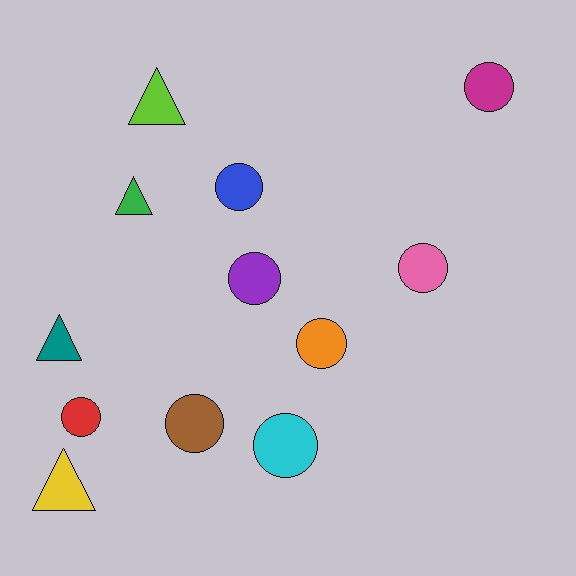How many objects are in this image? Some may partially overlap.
There are 12 objects.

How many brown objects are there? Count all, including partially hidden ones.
There is 1 brown object.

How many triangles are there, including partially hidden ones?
There are 4 triangles.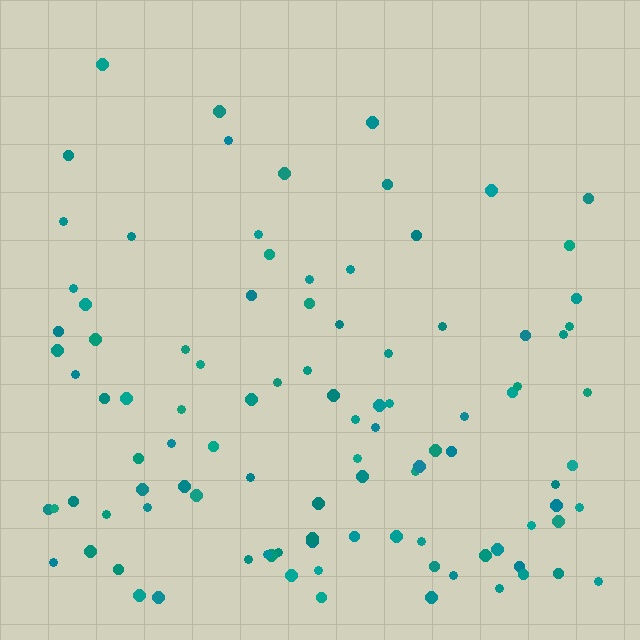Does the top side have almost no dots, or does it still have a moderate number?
Still a moderate number, just noticeably fewer than the bottom.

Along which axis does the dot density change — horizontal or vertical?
Vertical.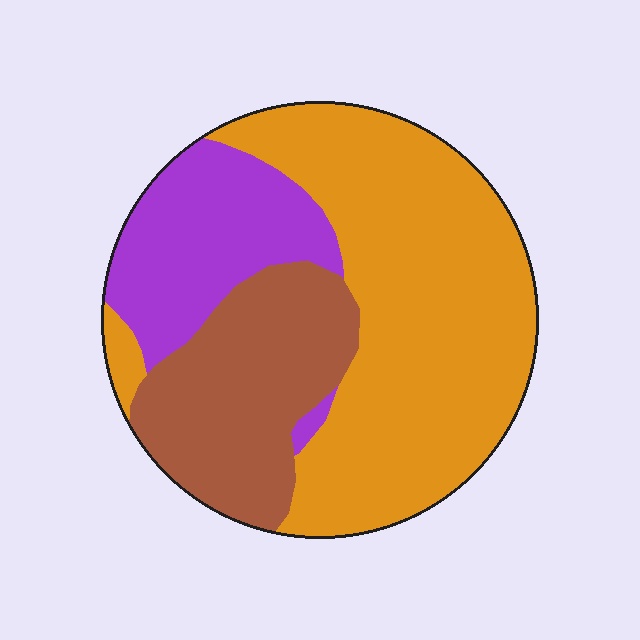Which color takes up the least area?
Purple, at roughly 20%.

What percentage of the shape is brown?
Brown takes up between a sixth and a third of the shape.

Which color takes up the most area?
Orange, at roughly 55%.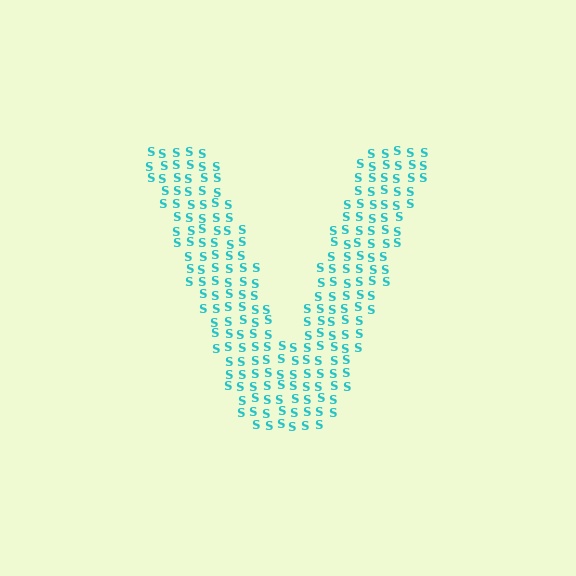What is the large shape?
The large shape is the letter V.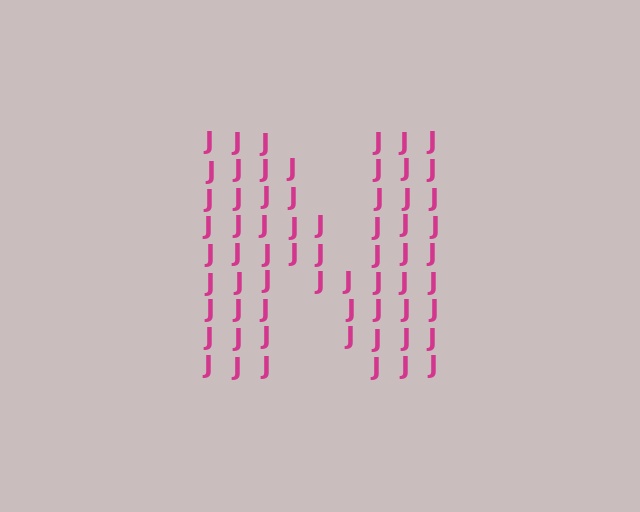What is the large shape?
The large shape is the letter N.